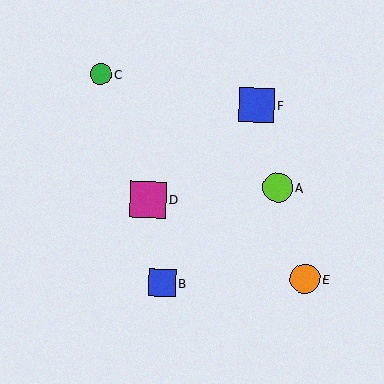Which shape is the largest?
The magenta square (labeled D) is the largest.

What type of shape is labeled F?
Shape F is a blue square.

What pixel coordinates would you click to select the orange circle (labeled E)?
Click at (305, 279) to select the orange circle E.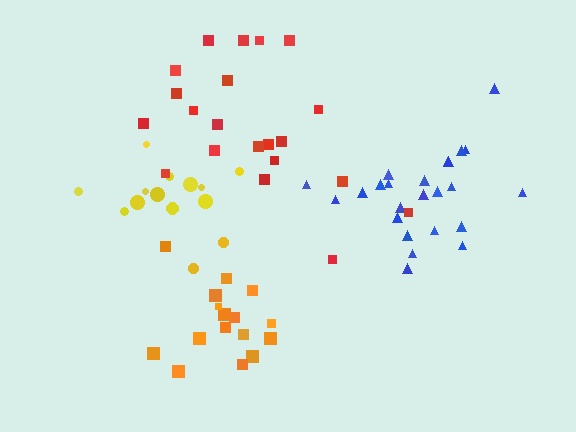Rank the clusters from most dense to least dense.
blue, orange, yellow, red.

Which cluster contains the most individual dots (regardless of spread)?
Blue (24).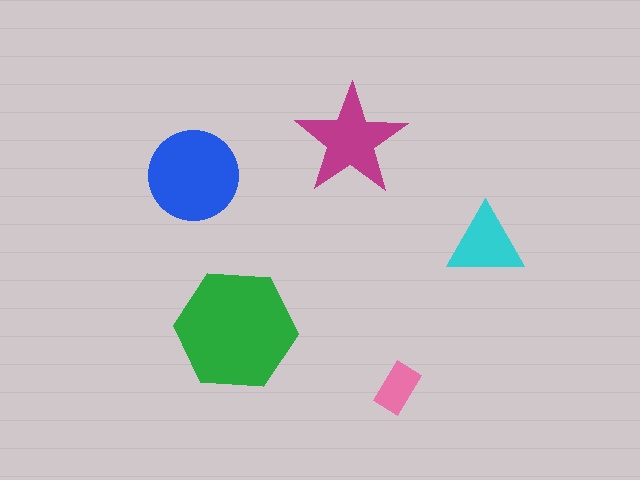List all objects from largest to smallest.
The green hexagon, the blue circle, the magenta star, the cyan triangle, the pink rectangle.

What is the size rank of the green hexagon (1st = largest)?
1st.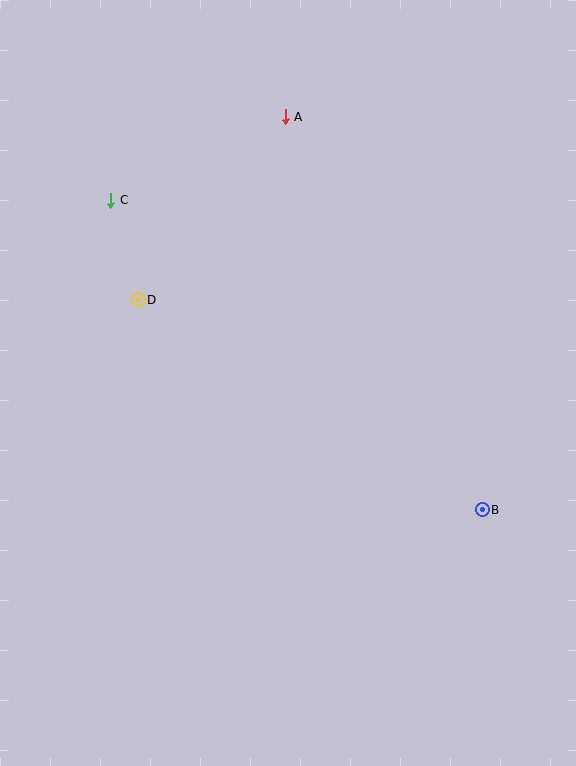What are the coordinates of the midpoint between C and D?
The midpoint between C and D is at (125, 250).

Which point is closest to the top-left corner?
Point C is closest to the top-left corner.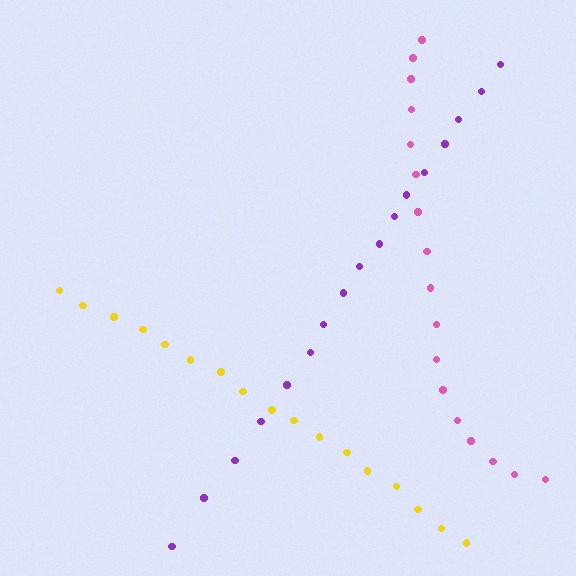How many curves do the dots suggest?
There are 3 distinct paths.